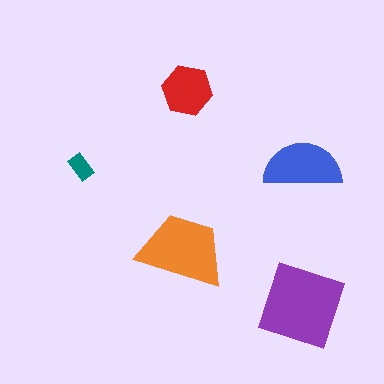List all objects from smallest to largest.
The teal rectangle, the red hexagon, the blue semicircle, the orange trapezoid, the purple diamond.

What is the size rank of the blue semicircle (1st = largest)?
3rd.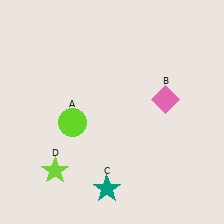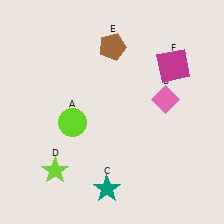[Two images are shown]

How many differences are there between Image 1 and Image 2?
There are 2 differences between the two images.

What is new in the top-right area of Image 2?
A magenta square (F) was added in the top-right area of Image 2.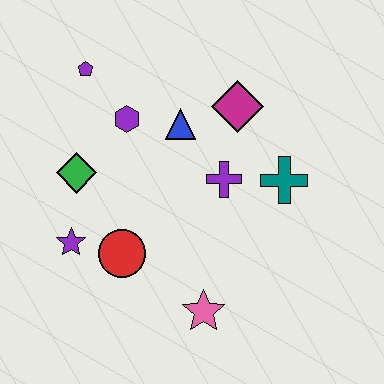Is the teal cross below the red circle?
No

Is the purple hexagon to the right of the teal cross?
No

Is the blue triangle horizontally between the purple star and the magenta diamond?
Yes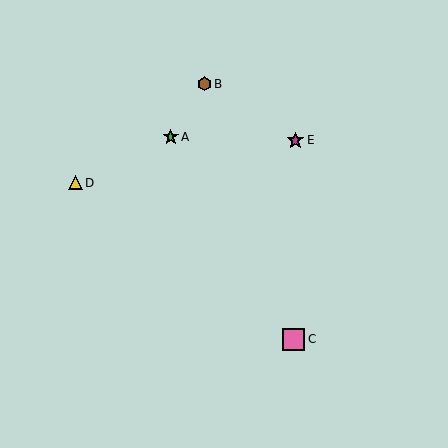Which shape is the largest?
The pink square (labeled C) is the largest.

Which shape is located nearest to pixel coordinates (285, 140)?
The magenta star (labeled E) at (295, 140) is nearest to that location.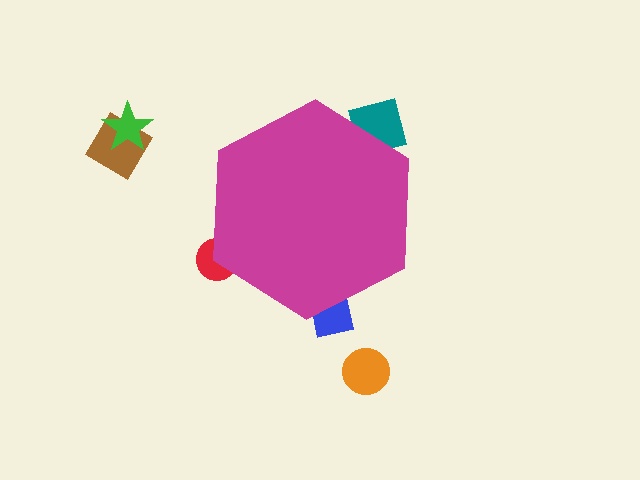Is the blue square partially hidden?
Yes, the blue square is partially hidden behind the magenta hexagon.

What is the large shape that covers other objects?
A magenta hexagon.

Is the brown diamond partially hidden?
No, the brown diamond is fully visible.